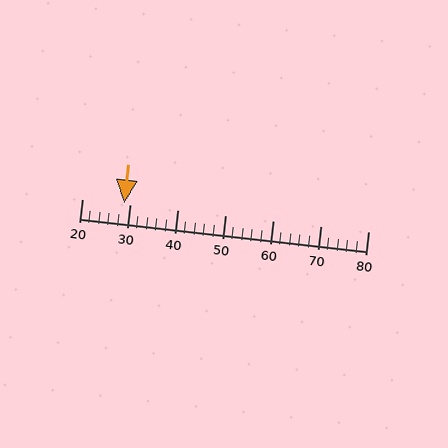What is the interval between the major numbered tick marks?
The major tick marks are spaced 10 units apart.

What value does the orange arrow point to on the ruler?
The orange arrow points to approximately 29.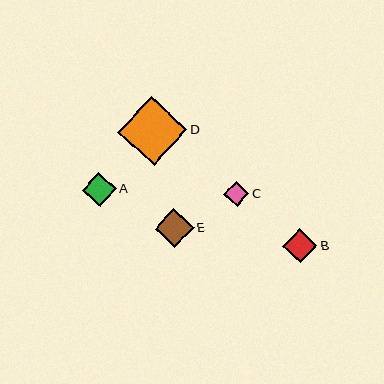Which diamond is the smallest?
Diamond C is the smallest with a size of approximately 25 pixels.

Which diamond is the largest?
Diamond D is the largest with a size of approximately 70 pixels.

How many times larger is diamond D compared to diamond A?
Diamond D is approximately 2.0 times the size of diamond A.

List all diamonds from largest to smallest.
From largest to smallest: D, E, A, B, C.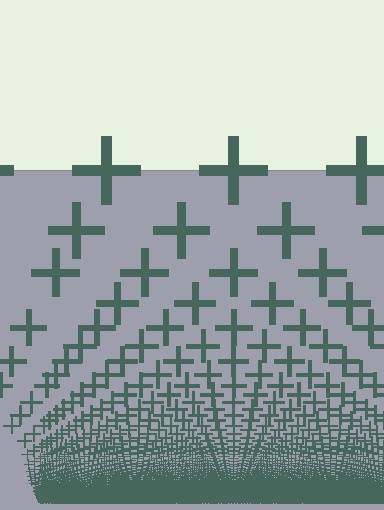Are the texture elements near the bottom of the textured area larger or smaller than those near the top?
Smaller. The gradient is inverted — elements near the bottom are smaller and denser.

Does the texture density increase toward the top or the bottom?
Density increases toward the bottom.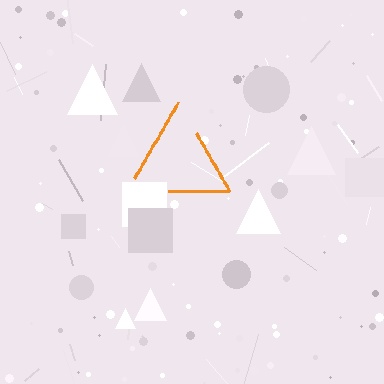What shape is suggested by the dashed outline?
The dashed outline suggests a triangle.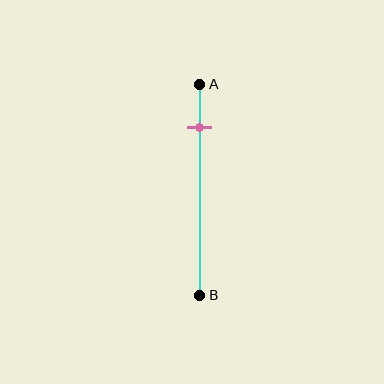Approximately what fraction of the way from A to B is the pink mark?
The pink mark is approximately 20% of the way from A to B.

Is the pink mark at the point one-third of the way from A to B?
No, the mark is at about 20% from A, not at the 33% one-third point.